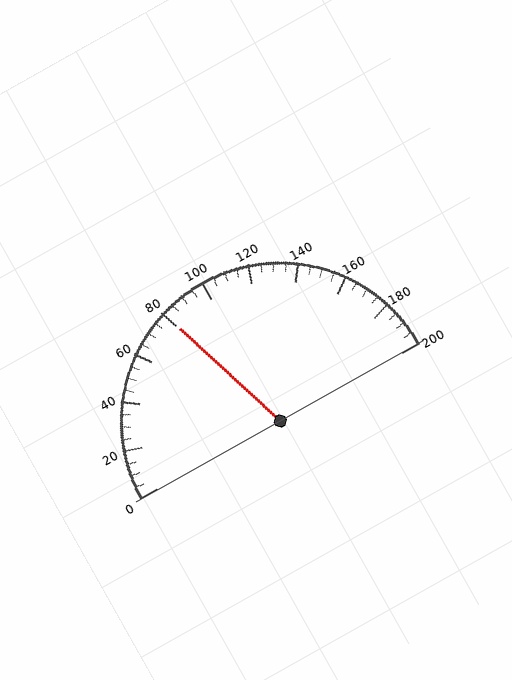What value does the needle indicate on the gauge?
The needle indicates approximately 80.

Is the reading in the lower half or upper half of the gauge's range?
The reading is in the lower half of the range (0 to 200).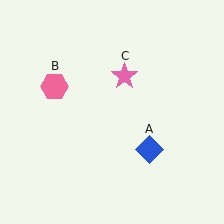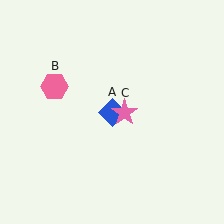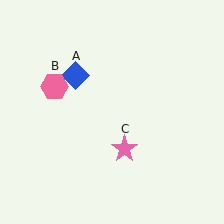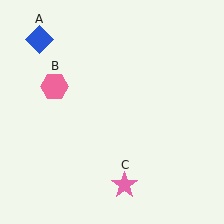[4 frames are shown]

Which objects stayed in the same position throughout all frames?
Pink hexagon (object B) remained stationary.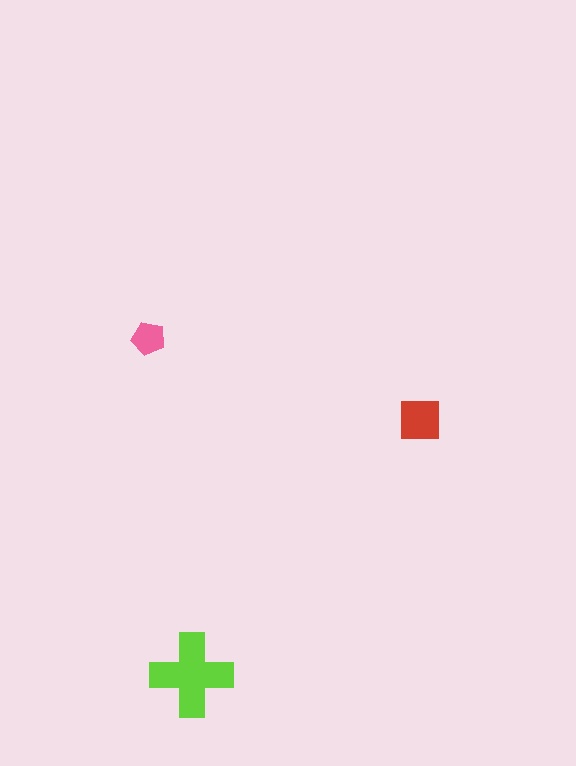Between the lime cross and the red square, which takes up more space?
The lime cross.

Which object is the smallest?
The pink pentagon.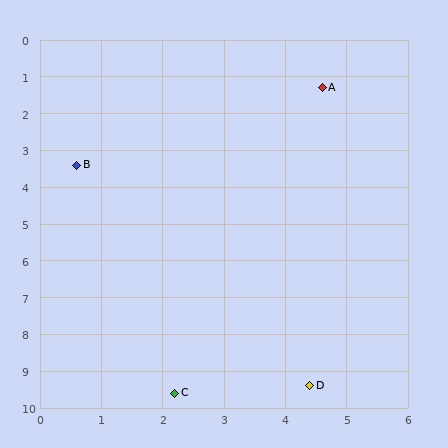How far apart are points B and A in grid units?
Points B and A are about 4.5 grid units apart.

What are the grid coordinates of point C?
Point C is at approximately (2.2, 9.6).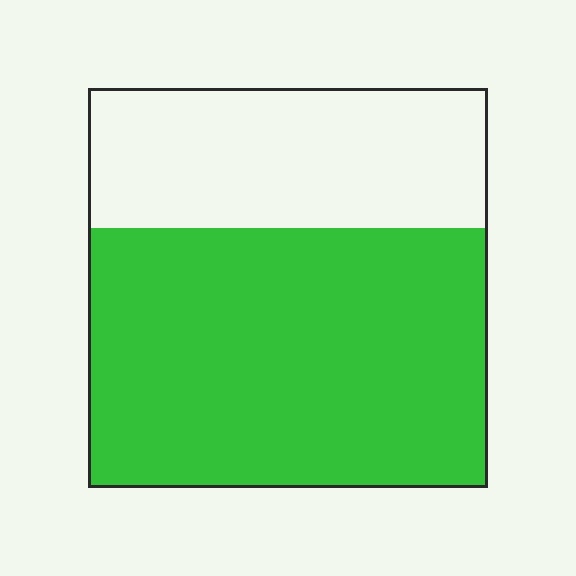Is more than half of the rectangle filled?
Yes.